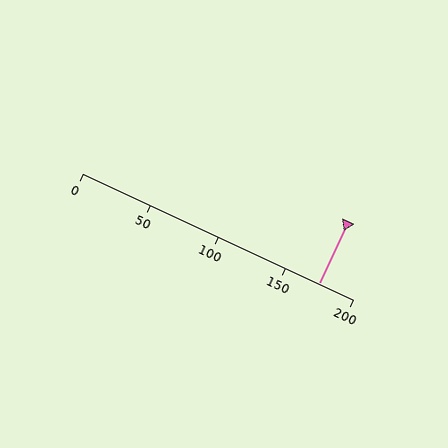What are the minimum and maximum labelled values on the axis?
The axis runs from 0 to 200.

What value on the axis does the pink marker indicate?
The marker indicates approximately 175.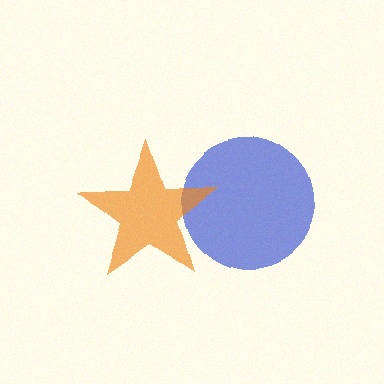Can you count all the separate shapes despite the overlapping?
Yes, there are 2 separate shapes.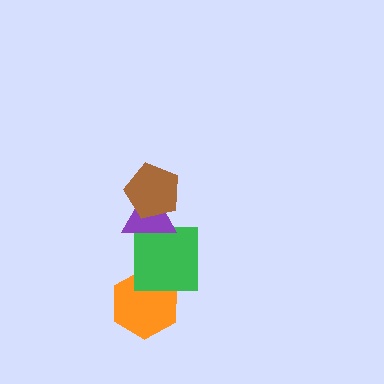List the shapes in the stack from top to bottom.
From top to bottom: the brown pentagon, the purple triangle, the green square, the orange hexagon.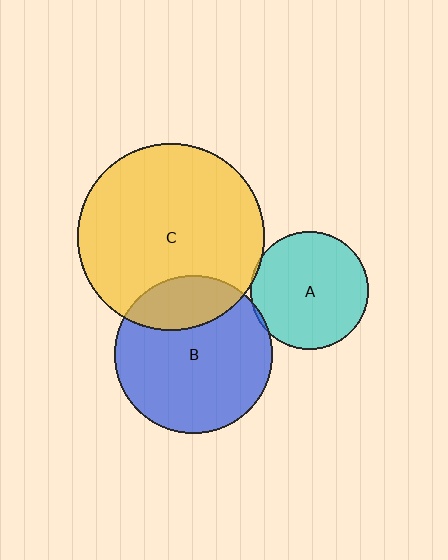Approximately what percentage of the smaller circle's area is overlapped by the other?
Approximately 25%.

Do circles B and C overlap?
Yes.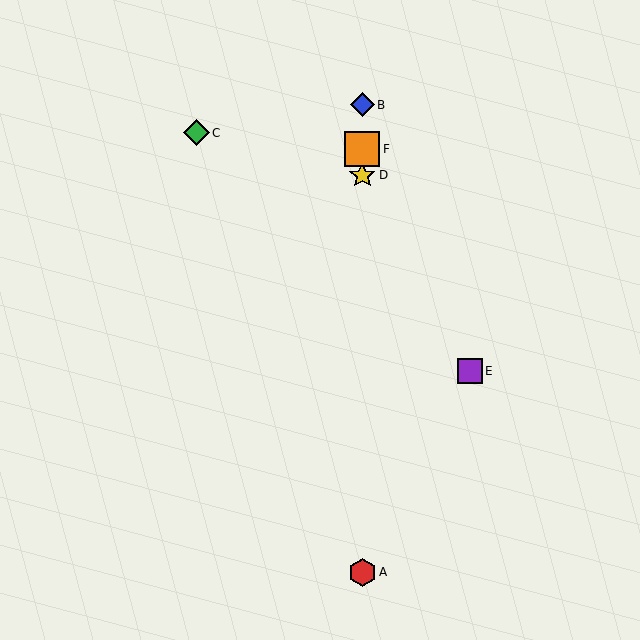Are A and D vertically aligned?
Yes, both are at x≈362.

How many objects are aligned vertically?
4 objects (A, B, D, F) are aligned vertically.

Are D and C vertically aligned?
No, D is at x≈362 and C is at x≈196.